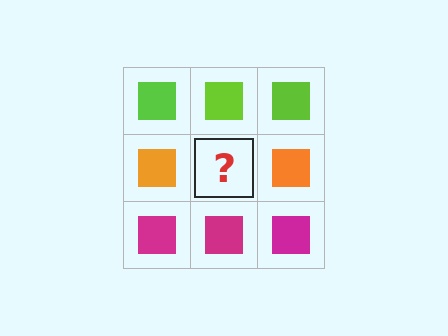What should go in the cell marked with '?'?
The missing cell should contain an orange square.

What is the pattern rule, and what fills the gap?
The rule is that each row has a consistent color. The gap should be filled with an orange square.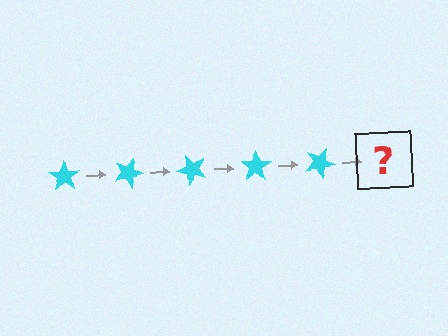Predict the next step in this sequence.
The next step is a cyan star rotated 125 degrees.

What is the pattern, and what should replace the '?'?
The pattern is that the star rotates 25 degrees each step. The '?' should be a cyan star rotated 125 degrees.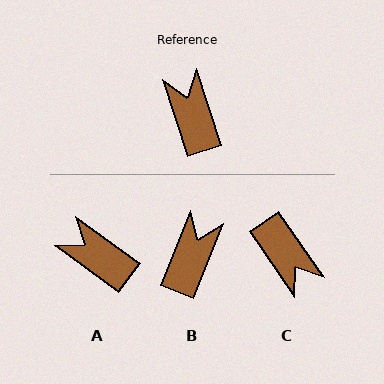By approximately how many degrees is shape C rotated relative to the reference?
Approximately 163 degrees clockwise.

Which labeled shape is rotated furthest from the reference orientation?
C, about 163 degrees away.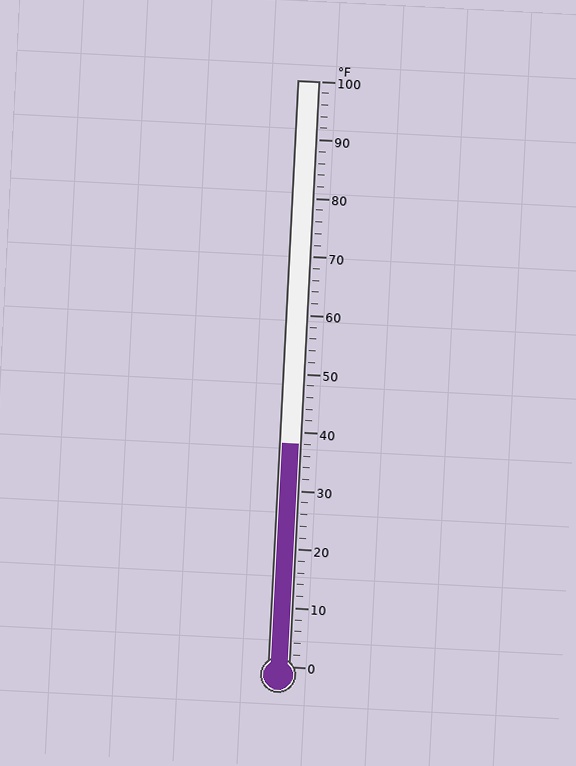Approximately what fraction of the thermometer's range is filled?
The thermometer is filled to approximately 40% of its range.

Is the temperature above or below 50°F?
The temperature is below 50°F.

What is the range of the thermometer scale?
The thermometer scale ranges from 0°F to 100°F.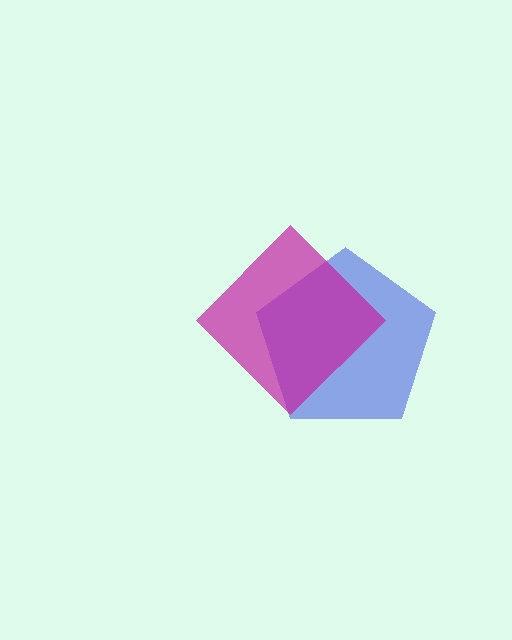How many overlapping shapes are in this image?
There are 2 overlapping shapes in the image.